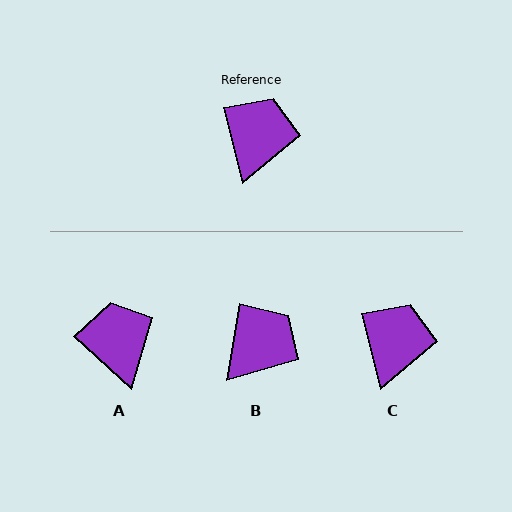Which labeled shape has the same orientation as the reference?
C.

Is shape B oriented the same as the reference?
No, it is off by about 23 degrees.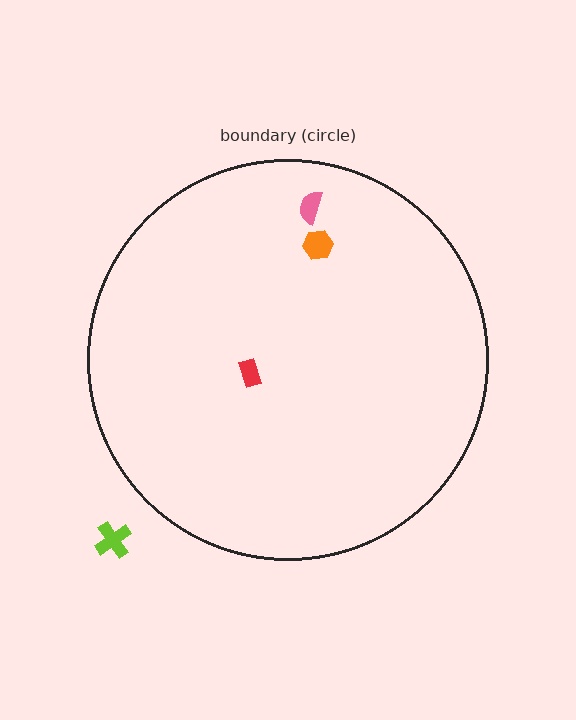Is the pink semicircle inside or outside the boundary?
Inside.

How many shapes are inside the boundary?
3 inside, 1 outside.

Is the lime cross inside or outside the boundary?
Outside.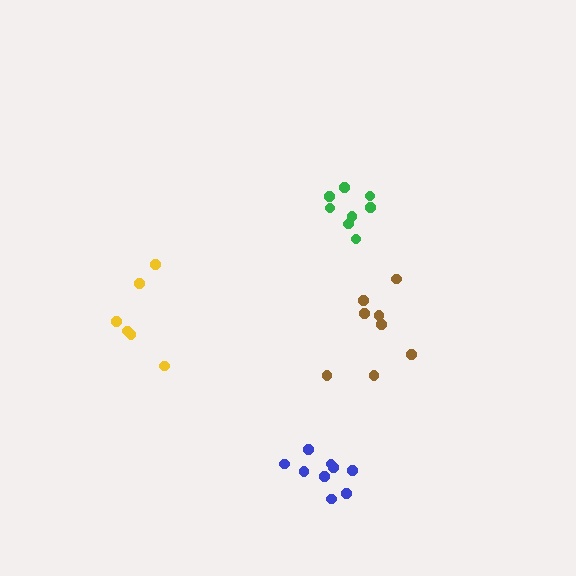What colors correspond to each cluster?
The clusters are colored: green, yellow, blue, brown.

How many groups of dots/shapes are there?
There are 4 groups.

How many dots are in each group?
Group 1: 8 dots, Group 2: 6 dots, Group 3: 9 dots, Group 4: 8 dots (31 total).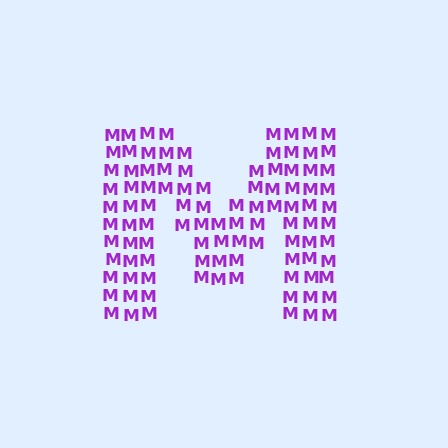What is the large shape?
The large shape is the letter M.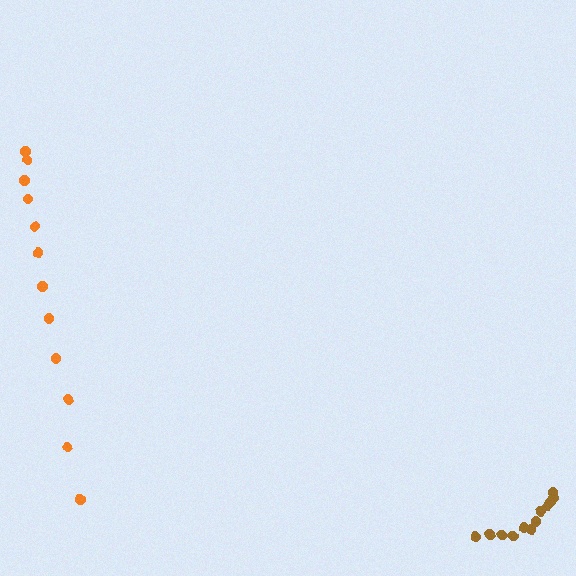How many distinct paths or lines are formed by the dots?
There are 2 distinct paths.